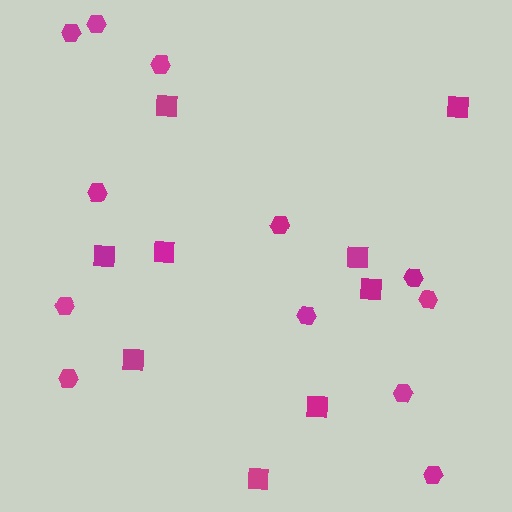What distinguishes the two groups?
There are 2 groups: one group of squares (9) and one group of hexagons (12).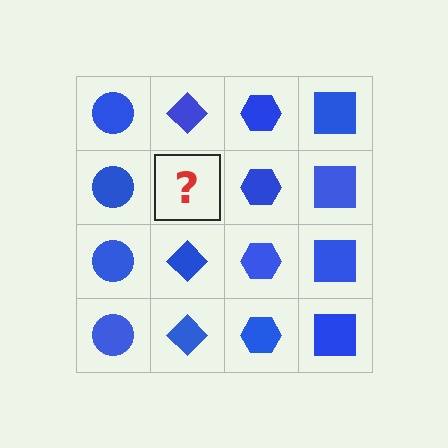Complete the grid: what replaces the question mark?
The question mark should be replaced with a blue diamond.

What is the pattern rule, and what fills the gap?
The rule is that each column has a consistent shape. The gap should be filled with a blue diamond.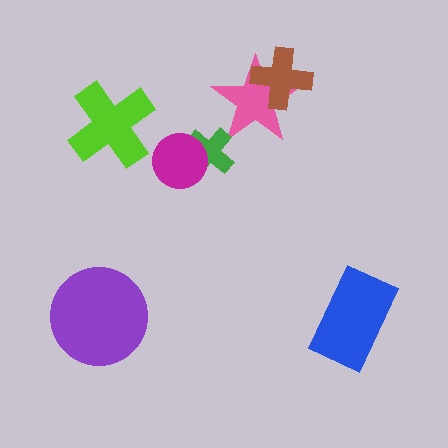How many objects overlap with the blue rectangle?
0 objects overlap with the blue rectangle.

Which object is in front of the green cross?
The magenta circle is in front of the green cross.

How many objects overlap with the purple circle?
0 objects overlap with the purple circle.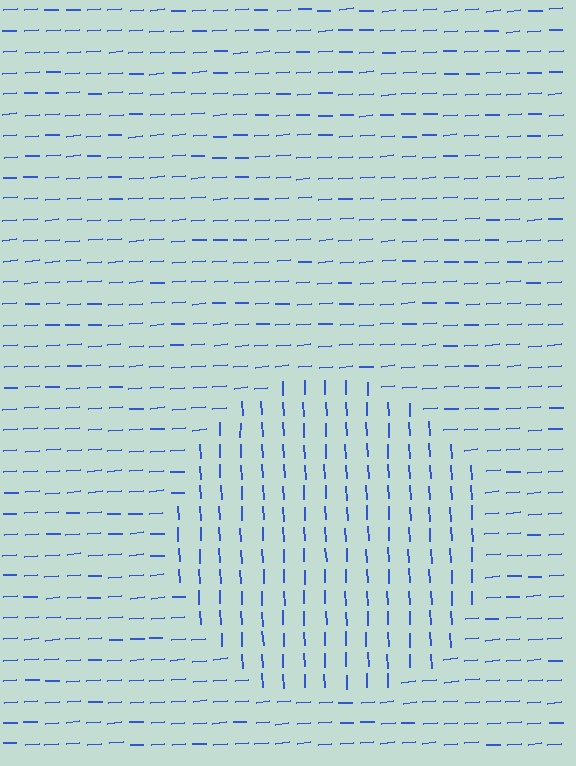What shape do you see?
I see a circle.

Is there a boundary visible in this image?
Yes, there is a texture boundary formed by a change in line orientation.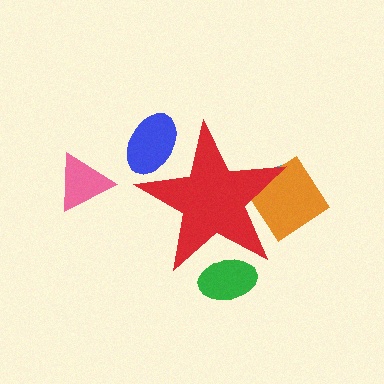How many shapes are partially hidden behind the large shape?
4 shapes are partially hidden.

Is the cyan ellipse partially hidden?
Yes, the cyan ellipse is partially hidden behind the red star.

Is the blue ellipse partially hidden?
Yes, the blue ellipse is partially hidden behind the red star.